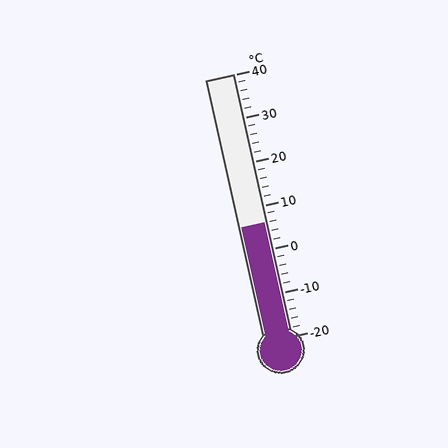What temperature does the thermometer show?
The thermometer shows approximately 6°C.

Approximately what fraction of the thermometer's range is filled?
The thermometer is filled to approximately 45% of its range.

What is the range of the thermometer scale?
The thermometer scale ranges from -20°C to 40°C.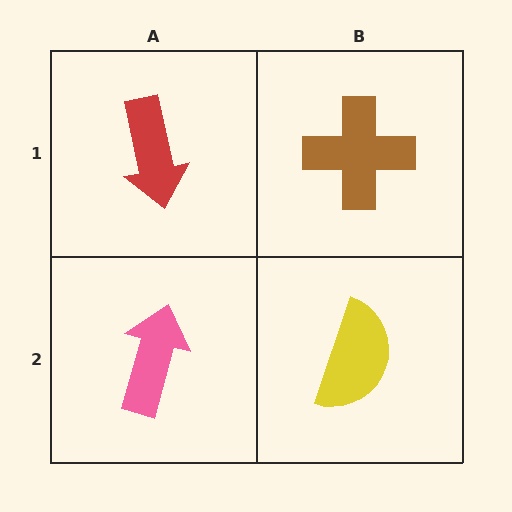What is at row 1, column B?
A brown cross.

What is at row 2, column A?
A pink arrow.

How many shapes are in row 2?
2 shapes.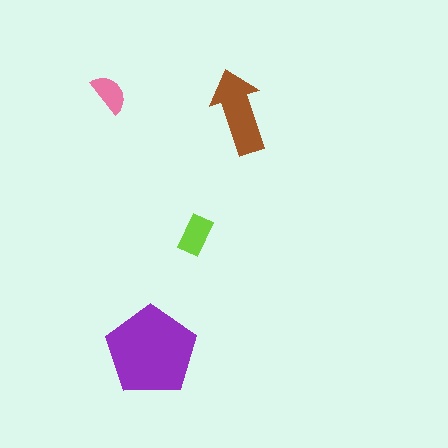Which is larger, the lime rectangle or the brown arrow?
The brown arrow.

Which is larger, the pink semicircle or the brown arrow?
The brown arrow.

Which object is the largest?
The purple pentagon.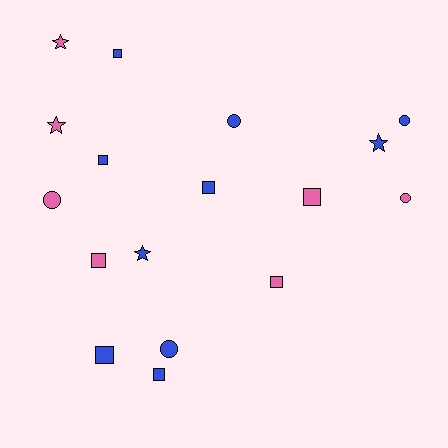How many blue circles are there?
There are 3 blue circles.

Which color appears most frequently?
Blue, with 10 objects.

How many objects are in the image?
There are 17 objects.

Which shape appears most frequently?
Square, with 8 objects.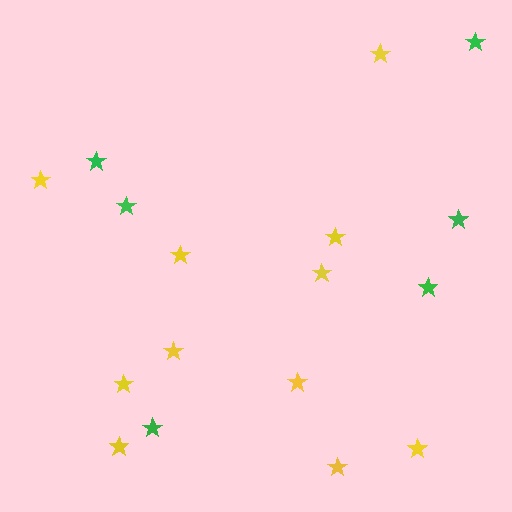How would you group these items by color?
There are 2 groups: one group of yellow stars (11) and one group of green stars (6).